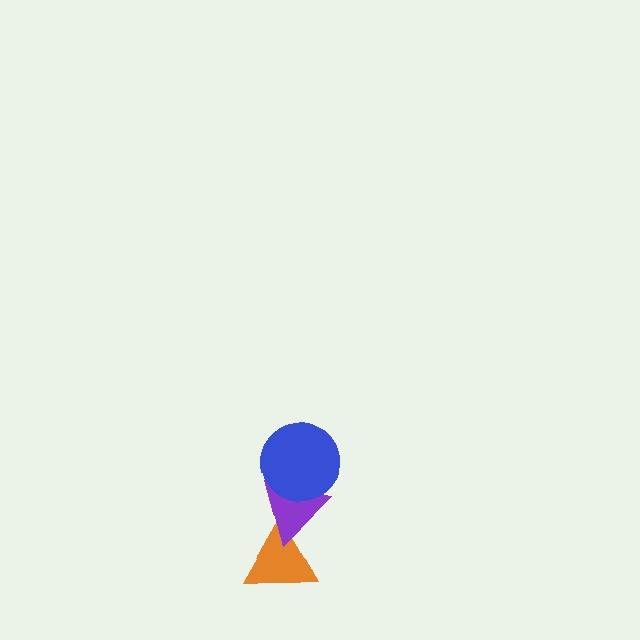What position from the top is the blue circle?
The blue circle is 1st from the top.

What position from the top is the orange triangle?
The orange triangle is 3rd from the top.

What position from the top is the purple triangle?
The purple triangle is 2nd from the top.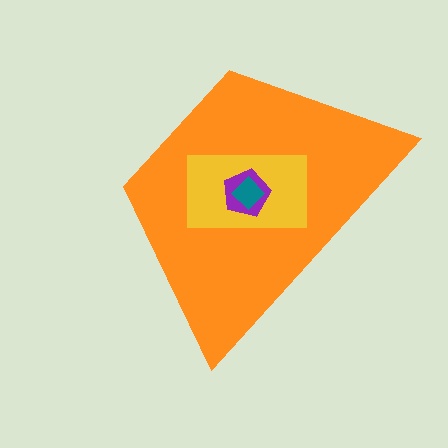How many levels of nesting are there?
4.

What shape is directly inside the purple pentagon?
The teal diamond.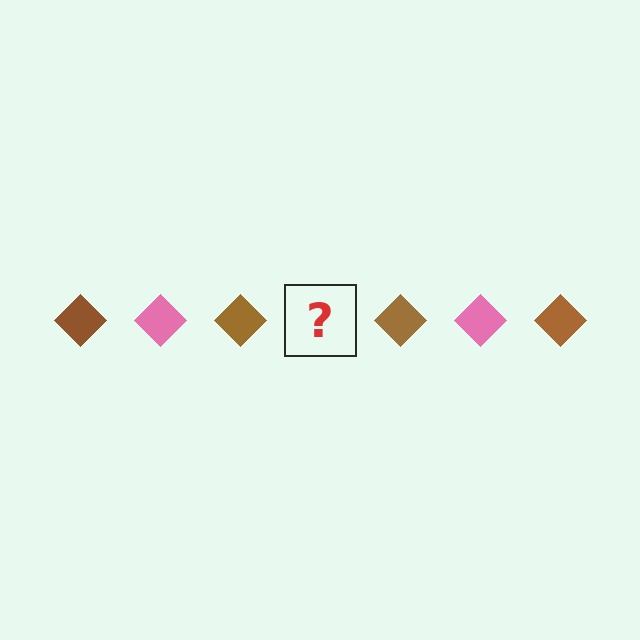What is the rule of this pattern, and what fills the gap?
The rule is that the pattern cycles through brown, pink diamonds. The gap should be filled with a pink diamond.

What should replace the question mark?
The question mark should be replaced with a pink diamond.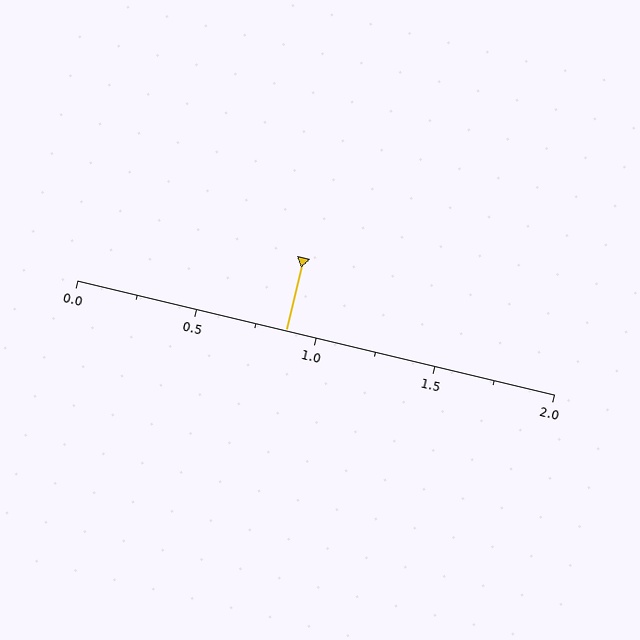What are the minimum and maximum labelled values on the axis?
The axis runs from 0.0 to 2.0.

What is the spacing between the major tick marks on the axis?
The major ticks are spaced 0.5 apart.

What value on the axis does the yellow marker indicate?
The marker indicates approximately 0.88.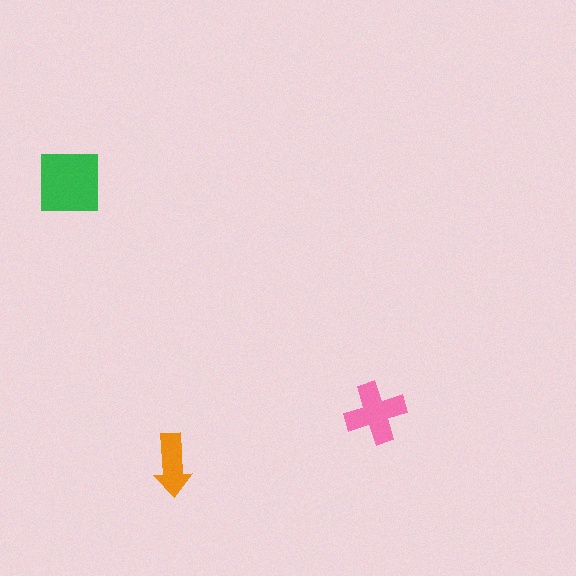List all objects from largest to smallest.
The green square, the pink cross, the orange arrow.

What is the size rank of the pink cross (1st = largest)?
2nd.